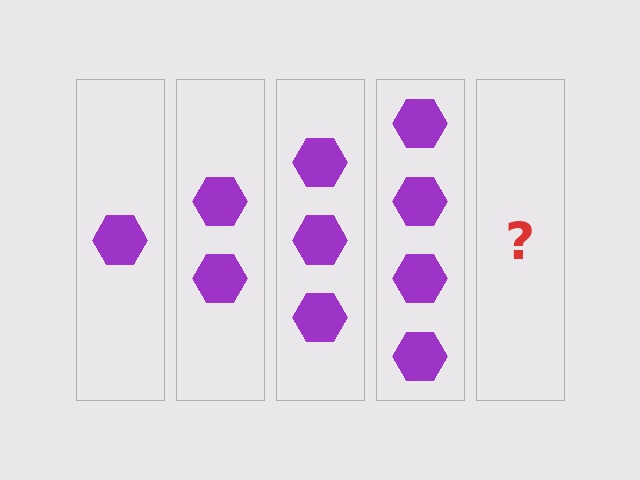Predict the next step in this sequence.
The next step is 5 hexagons.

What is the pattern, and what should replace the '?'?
The pattern is that each step adds one more hexagon. The '?' should be 5 hexagons.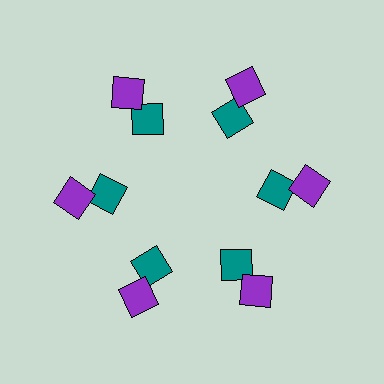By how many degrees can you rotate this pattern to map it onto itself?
The pattern maps onto itself every 60 degrees of rotation.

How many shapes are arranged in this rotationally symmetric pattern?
There are 12 shapes, arranged in 6 groups of 2.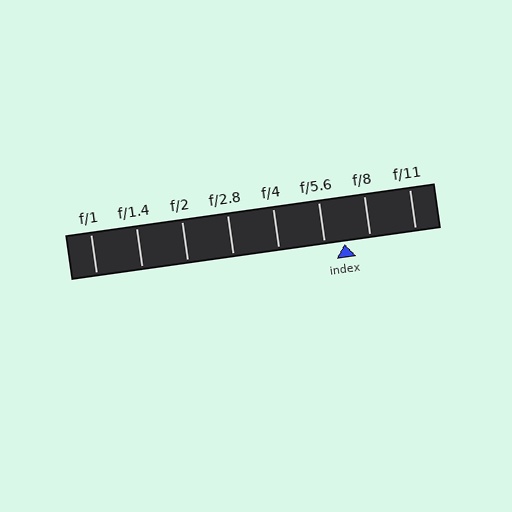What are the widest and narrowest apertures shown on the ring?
The widest aperture shown is f/1 and the narrowest is f/11.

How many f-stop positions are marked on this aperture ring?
There are 8 f-stop positions marked.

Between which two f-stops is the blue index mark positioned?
The index mark is between f/5.6 and f/8.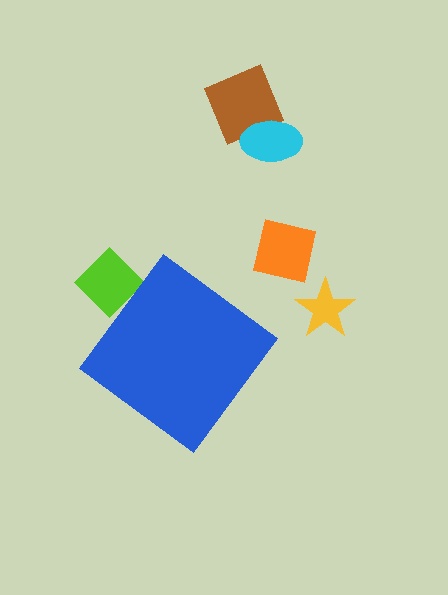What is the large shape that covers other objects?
A blue diamond.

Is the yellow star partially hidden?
No, the yellow star is fully visible.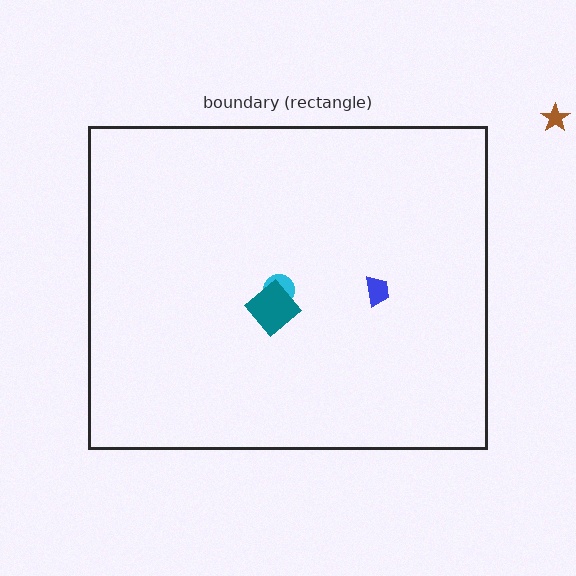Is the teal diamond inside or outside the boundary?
Inside.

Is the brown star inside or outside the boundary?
Outside.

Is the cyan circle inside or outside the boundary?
Inside.